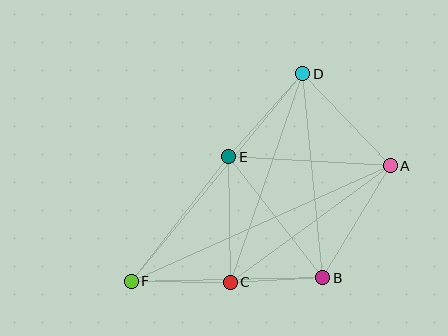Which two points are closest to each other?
Points B and C are closest to each other.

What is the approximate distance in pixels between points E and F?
The distance between E and F is approximately 158 pixels.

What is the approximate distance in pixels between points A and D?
The distance between A and D is approximately 127 pixels.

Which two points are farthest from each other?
Points A and F are farthest from each other.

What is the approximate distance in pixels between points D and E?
The distance between D and E is approximately 111 pixels.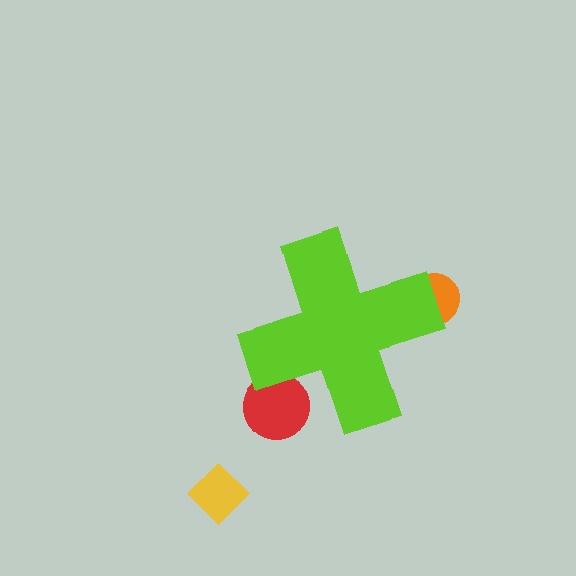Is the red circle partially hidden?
Yes, the red circle is partially hidden behind the lime cross.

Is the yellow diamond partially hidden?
No, the yellow diamond is fully visible.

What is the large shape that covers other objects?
A lime cross.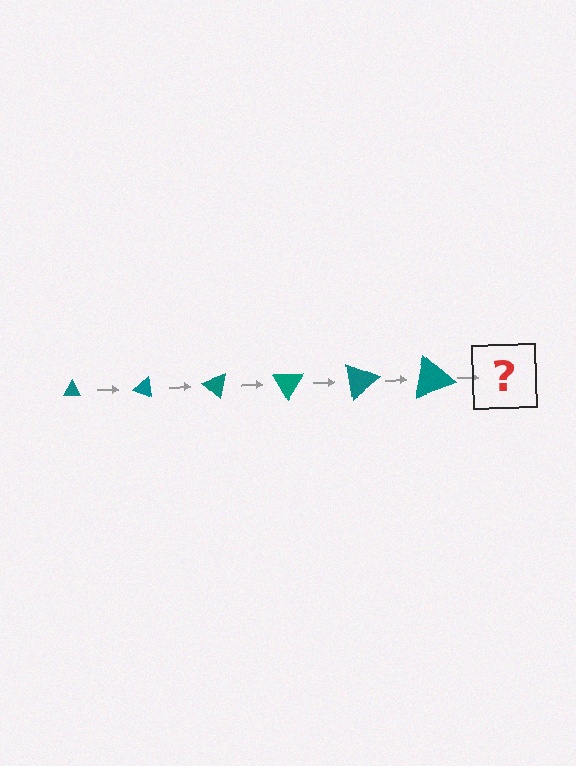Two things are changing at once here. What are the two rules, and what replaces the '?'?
The two rules are that the triangle grows larger each step and it rotates 20 degrees each step. The '?' should be a triangle, larger than the previous one and rotated 120 degrees from the start.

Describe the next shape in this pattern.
It should be a triangle, larger than the previous one and rotated 120 degrees from the start.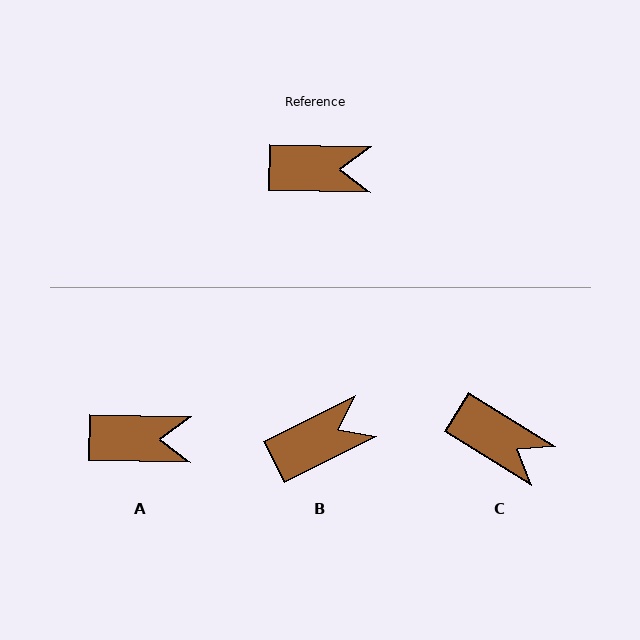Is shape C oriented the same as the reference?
No, it is off by about 31 degrees.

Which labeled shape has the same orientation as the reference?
A.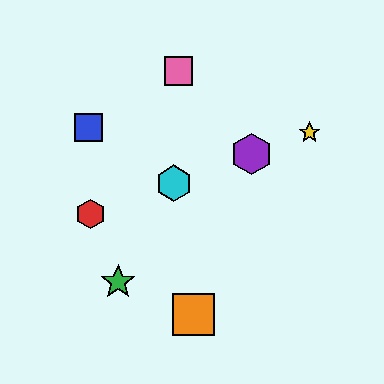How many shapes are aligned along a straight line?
4 shapes (the red hexagon, the yellow star, the purple hexagon, the cyan hexagon) are aligned along a straight line.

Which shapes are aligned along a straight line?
The red hexagon, the yellow star, the purple hexagon, the cyan hexagon are aligned along a straight line.